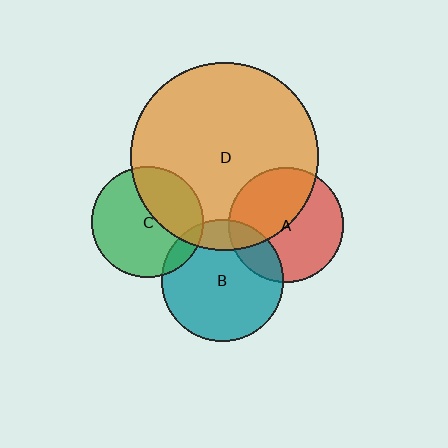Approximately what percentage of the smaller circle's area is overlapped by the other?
Approximately 20%.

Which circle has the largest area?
Circle D (orange).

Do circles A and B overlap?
Yes.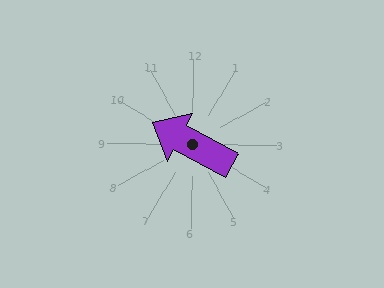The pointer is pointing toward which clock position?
Roughly 10 o'clock.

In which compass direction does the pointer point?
Northwest.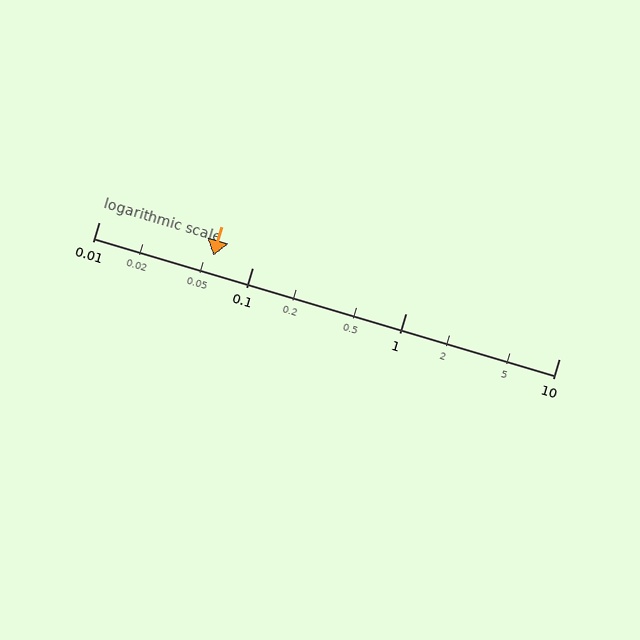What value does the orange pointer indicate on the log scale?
The pointer indicates approximately 0.056.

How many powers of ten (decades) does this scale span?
The scale spans 3 decades, from 0.01 to 10.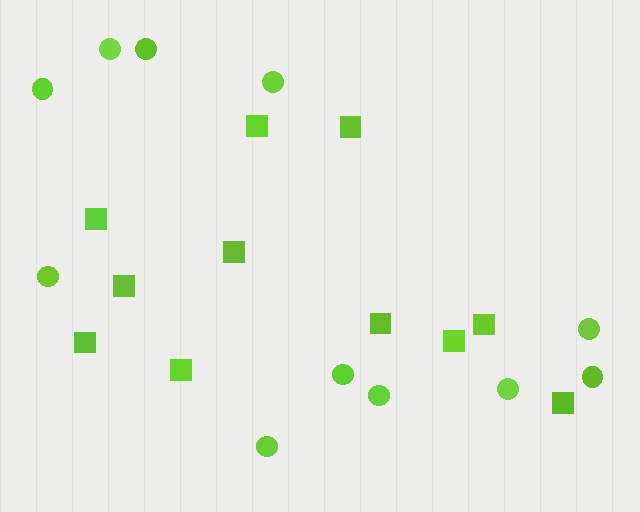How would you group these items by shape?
There are 2 groups: one group of circles (11) and one group of squares (11).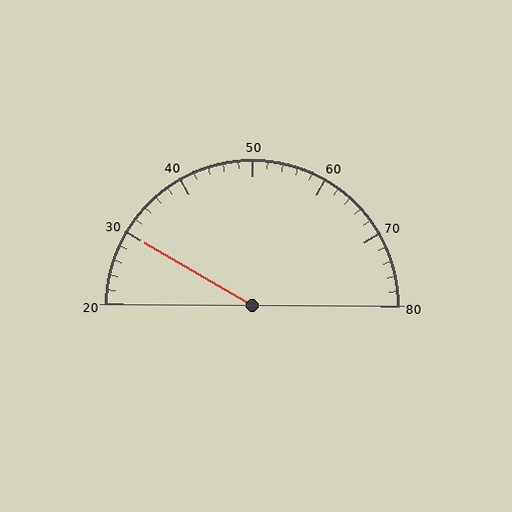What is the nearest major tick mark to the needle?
The nearest major tick mark is 30.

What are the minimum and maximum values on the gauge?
The gauge ranges from 20 to 80.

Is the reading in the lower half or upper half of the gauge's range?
The reading is in the lower half of the range (20 to 80).